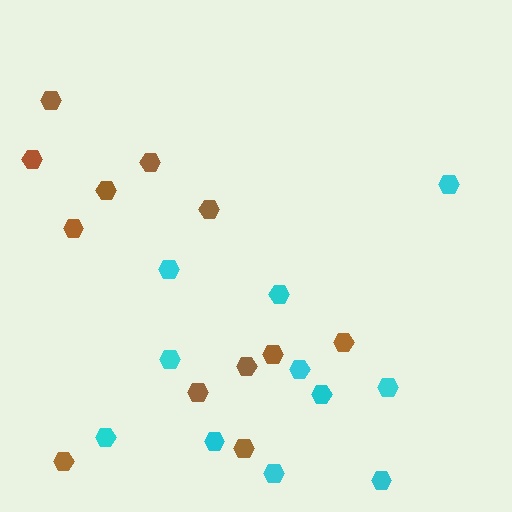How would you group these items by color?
There are 2 groups: one group of brown hexagons (12) and one group of cyan hexagons (11).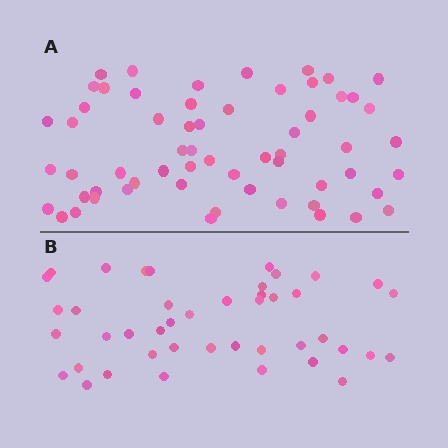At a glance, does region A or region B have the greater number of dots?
Region A (the top region) has more dots.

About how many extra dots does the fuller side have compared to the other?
Region A has approximately 15 more dots than region B.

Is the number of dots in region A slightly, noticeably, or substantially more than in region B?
Region A has noticeably more, but not dramatically so. The ratio is roughly 1.4 to 1.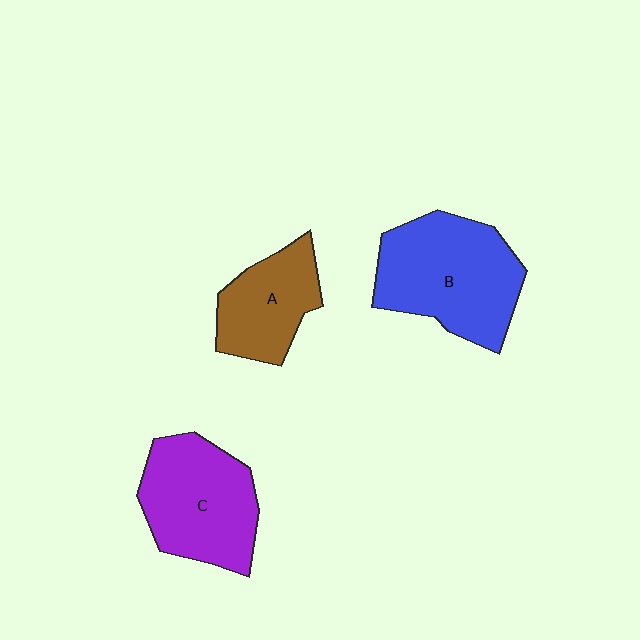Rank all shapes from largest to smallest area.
From largest to smallest: B (blue), C (purple), A (brown).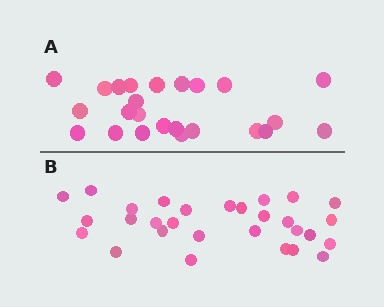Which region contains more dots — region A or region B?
Region B (the bottom region) has more dots.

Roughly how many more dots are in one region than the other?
Region B has about 5 more dots than region A.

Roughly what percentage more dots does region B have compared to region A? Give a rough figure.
About 20% more.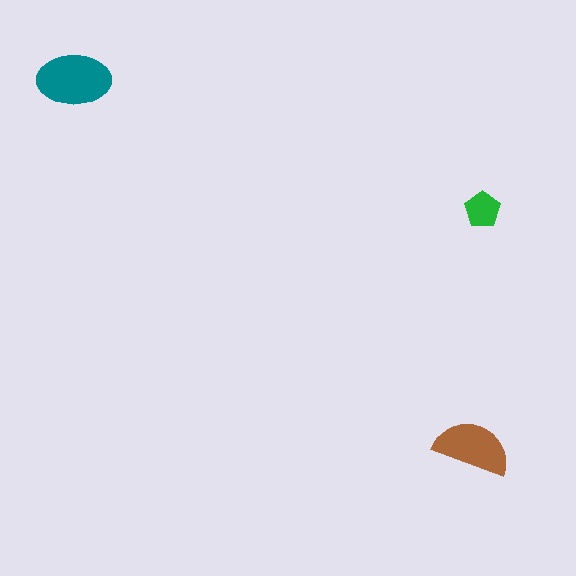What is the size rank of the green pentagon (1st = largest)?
3rd.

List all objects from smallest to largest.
The green pentagon, the brown semicircle, the teal ellipse.